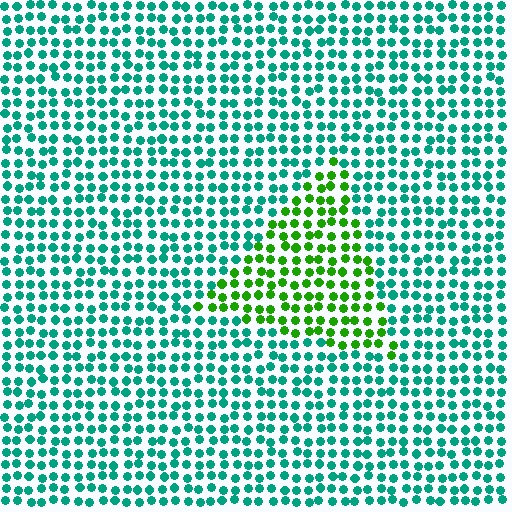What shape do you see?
I see a triangle.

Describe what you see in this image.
The image is filled with small teal elements in a uniform arrangement. A triangle-shaped region is visible where the elements are tinted to a slightly different hue, forming a subtle color boundary.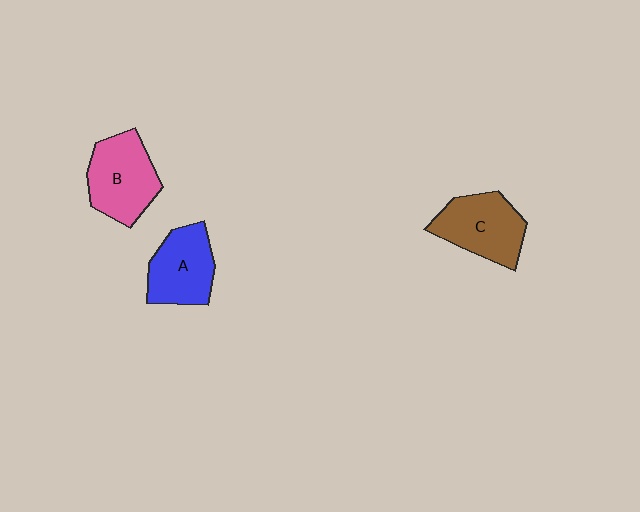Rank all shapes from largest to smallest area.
From largest to smallest: B (pink), C (brown), A (blue).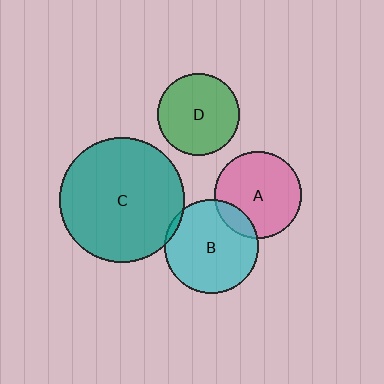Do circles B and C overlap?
Yes.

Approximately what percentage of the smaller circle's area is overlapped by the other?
Approximately 5%.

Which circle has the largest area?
Circle C (teal).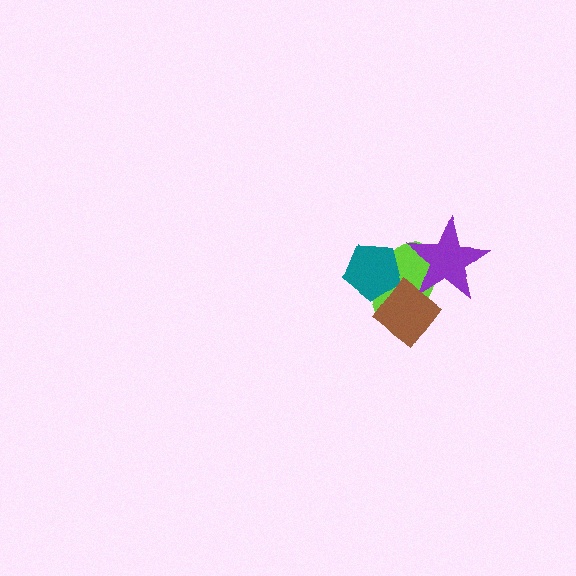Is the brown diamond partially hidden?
No, no other shape covers it.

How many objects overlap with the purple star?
2 objects overlap with the purple star.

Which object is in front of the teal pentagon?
The brown diamond is in front of the teal pentagon.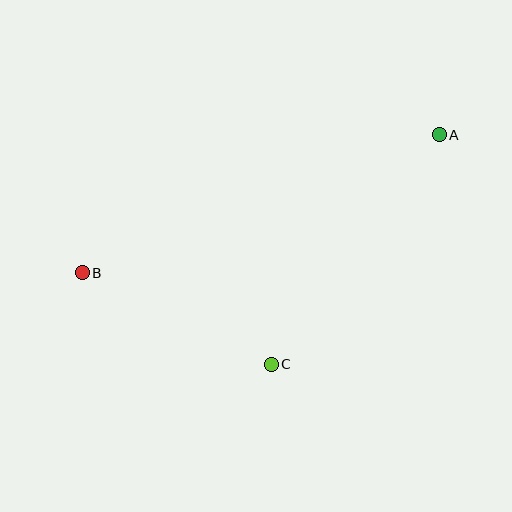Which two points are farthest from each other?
Points A and B are farthest from each other.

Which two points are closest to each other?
Points B and C are closest to each other.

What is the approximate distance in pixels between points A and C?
The distance between A and C is approximately 284 pixels.